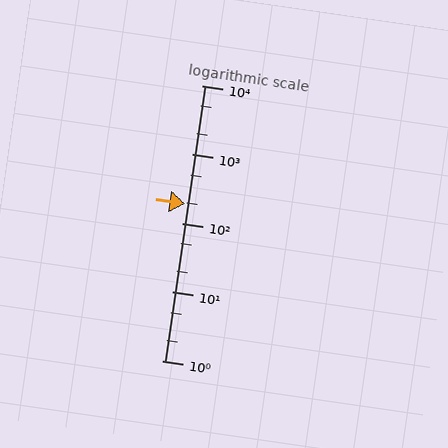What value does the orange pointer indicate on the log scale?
The pointer indicates approximately 190.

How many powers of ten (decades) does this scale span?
The scale spans 4 decades, from 1 to 10000.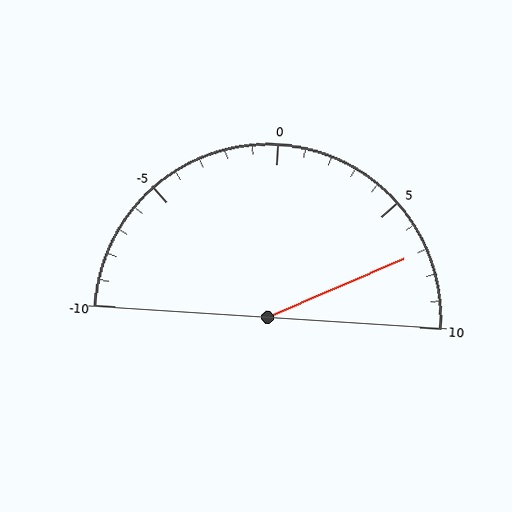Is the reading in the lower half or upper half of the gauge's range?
The reading is in the upper half of the range (-10 to 10).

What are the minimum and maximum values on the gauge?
The gauge ranges from -10 to 10.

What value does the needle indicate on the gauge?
The needle indicates approximately 7.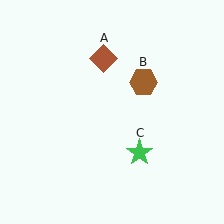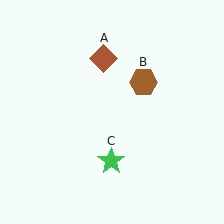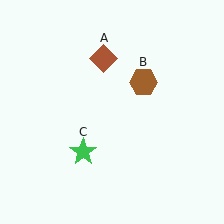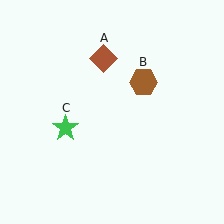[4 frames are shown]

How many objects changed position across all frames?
1 object changed position: green star (object C).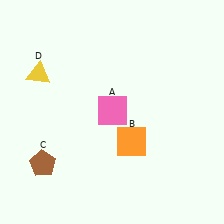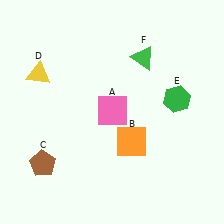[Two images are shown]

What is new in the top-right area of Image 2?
A green triangle (F) was added in the top-right area of Image 2.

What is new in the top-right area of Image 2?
A green hexagon (E) was added in the top-right area of Image 2.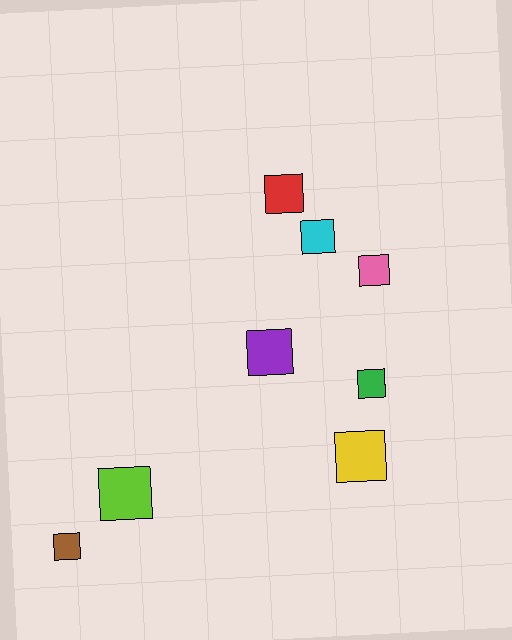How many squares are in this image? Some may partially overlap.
There are 8 squares.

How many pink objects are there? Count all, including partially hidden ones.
There is 1 pink object.